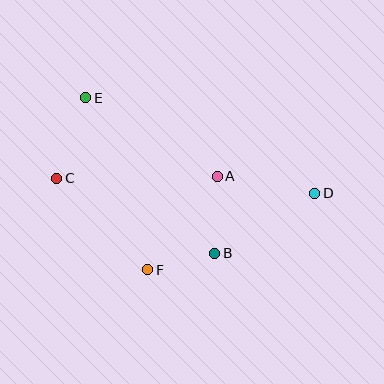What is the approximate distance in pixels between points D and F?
The distance between D and F is approximately 184 pixels.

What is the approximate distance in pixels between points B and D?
The distance between B and D is approximately 117 pixels.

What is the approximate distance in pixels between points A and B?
The distance between A and B is approximately 77 pixels.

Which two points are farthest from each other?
Points C and D are farthest from each other.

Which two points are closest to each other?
Points B and F are closest to each other.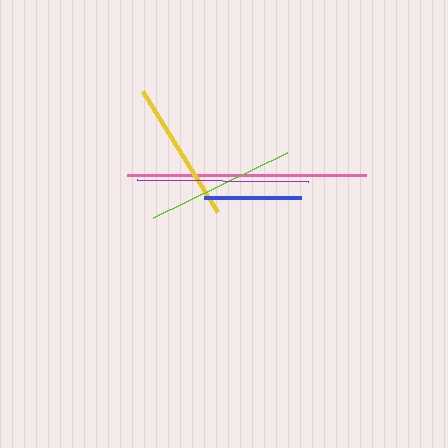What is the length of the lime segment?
The lime segment is approximately 149 pixels long.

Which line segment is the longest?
The pink line is the longest at approximately 239 pixels.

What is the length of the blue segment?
The blue segment is approximately 97 pixels long.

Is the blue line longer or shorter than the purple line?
The purple line is longer than the blue line.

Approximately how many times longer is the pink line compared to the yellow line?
The pink line is approximately 1.7 times the length of the yellow line.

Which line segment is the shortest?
The blue line is the shortest at approximately 97 pixels.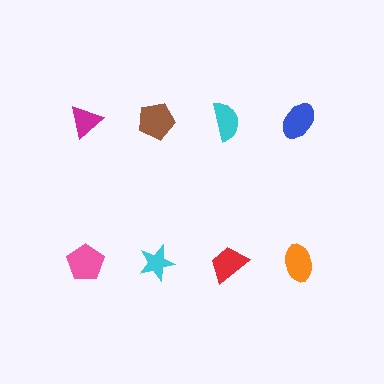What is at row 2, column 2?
A cyan star.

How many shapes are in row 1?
4 shapes.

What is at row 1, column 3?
A cyan semicircle.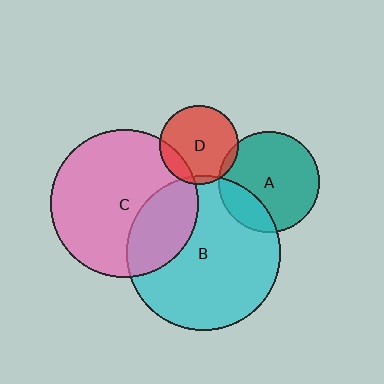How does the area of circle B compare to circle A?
Approximately 2.3 times.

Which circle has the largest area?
Circle B (cyan).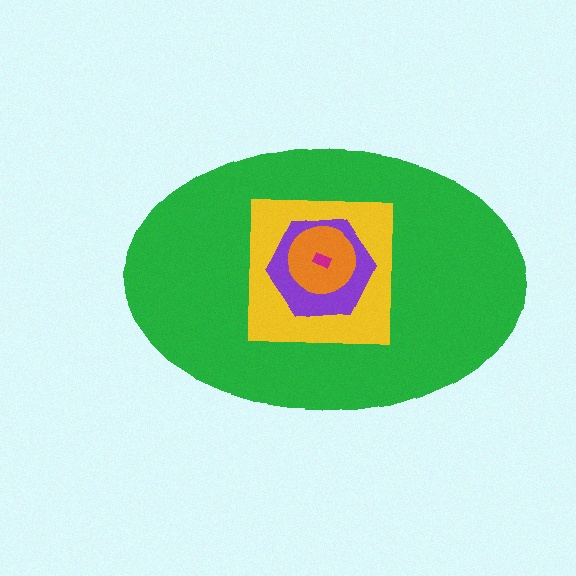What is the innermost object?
The magenta rectangle.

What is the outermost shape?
The green ellipse.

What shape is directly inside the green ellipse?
The yellow square.